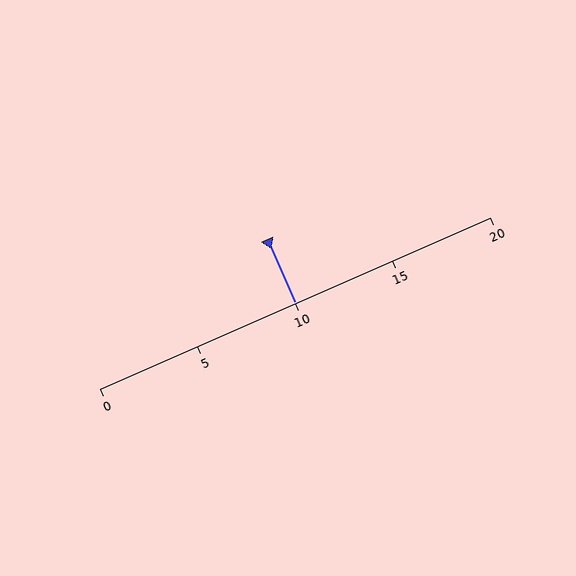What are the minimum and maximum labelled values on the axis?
The axis runs from 0 to 20.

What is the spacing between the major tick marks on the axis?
The major ticks are spaced 5 apart.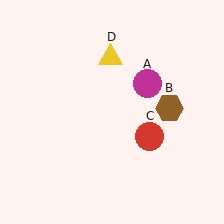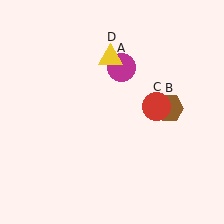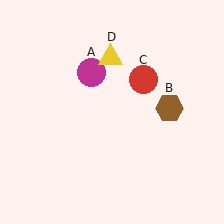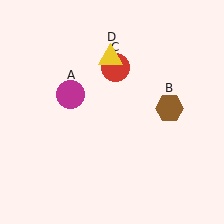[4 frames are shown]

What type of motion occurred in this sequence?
The magenta circle (object A), red circle (object C) rotated counterclockwise around the center of the scene.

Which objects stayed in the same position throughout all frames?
Brown hexagon (object B) and yellow triangle (object D) remained stationary.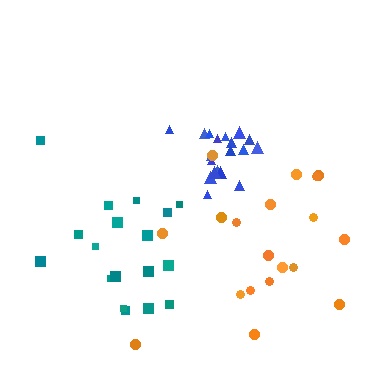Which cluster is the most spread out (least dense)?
Orange.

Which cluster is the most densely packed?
Blue.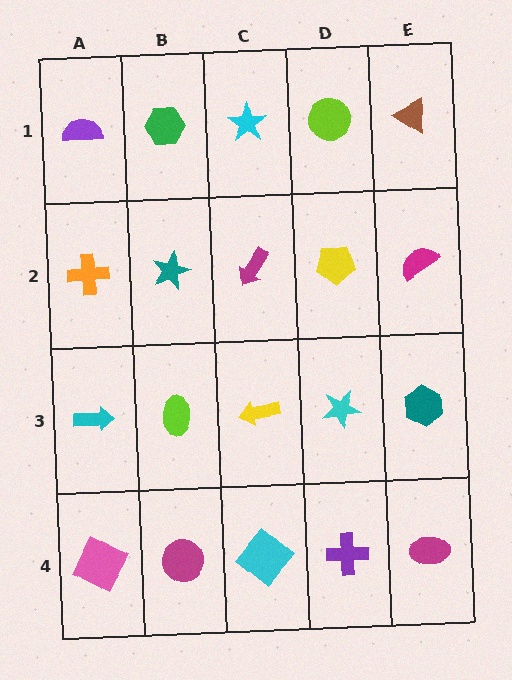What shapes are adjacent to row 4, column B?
A lime ellipse (row 3, column B), a pink square (row 4, column A), a cyan diamond (row 4, column C).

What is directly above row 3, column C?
A magenta arrow.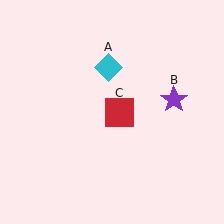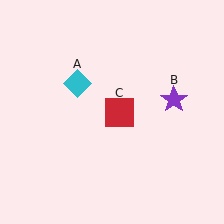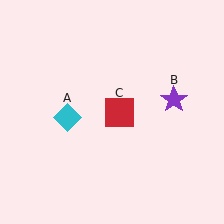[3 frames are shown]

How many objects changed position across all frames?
1 object changed position: cyan diamond (object A).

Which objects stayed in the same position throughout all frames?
Purple star (object B) and red square (object C) remained stationary.